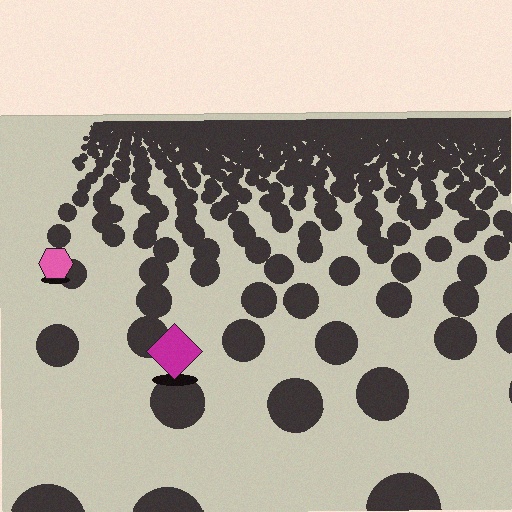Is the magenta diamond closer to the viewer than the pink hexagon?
Yes. The magenta diamond is closer — you can tell from the texture gradient: the ground texture is coarser near it.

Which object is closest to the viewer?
The magenta diamond is closest. The texture marks near it are larger and more spread out.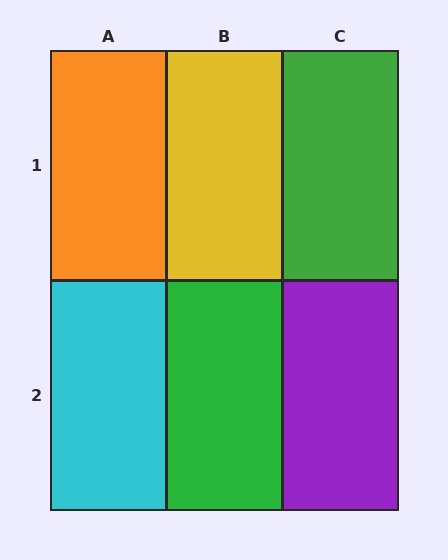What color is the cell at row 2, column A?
Cyan.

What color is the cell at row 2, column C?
Purple.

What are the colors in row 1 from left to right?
Orange, yellow, green.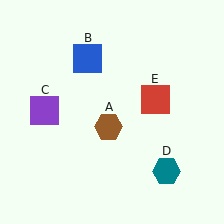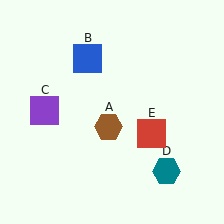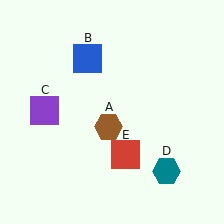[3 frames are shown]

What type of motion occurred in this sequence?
The red square (object E) rotated clockwise around the center of the scene.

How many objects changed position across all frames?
1 object changed position: red square (object E).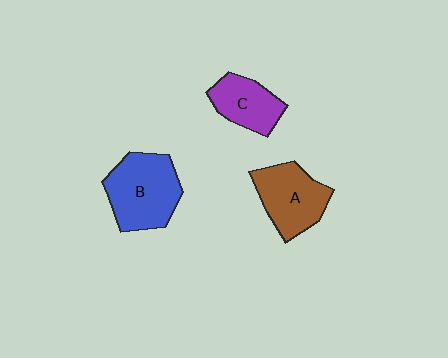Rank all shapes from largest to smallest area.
From largest to smallest: B (blue), A (brown), C (purple).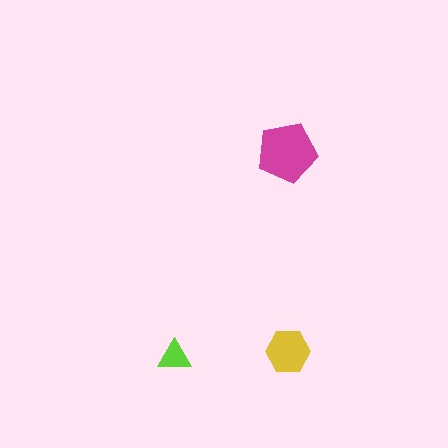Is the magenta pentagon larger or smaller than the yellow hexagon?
Larger.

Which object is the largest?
The magenta pentagon.